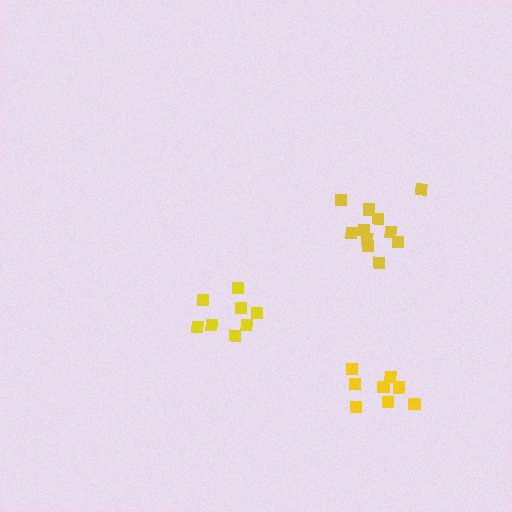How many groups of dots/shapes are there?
There are 3 groups.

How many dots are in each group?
Group 1: 8 dots, Group 2: 8 dots, Group 3: 11 dots (27 total).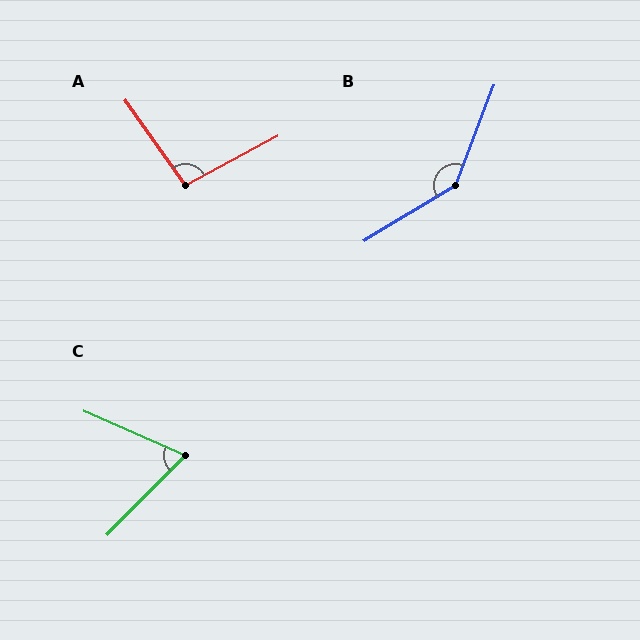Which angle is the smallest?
C, at approximately 69 degrees.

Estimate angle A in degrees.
Approximately 97 degrees.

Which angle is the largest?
B, at approximately 142 degrees.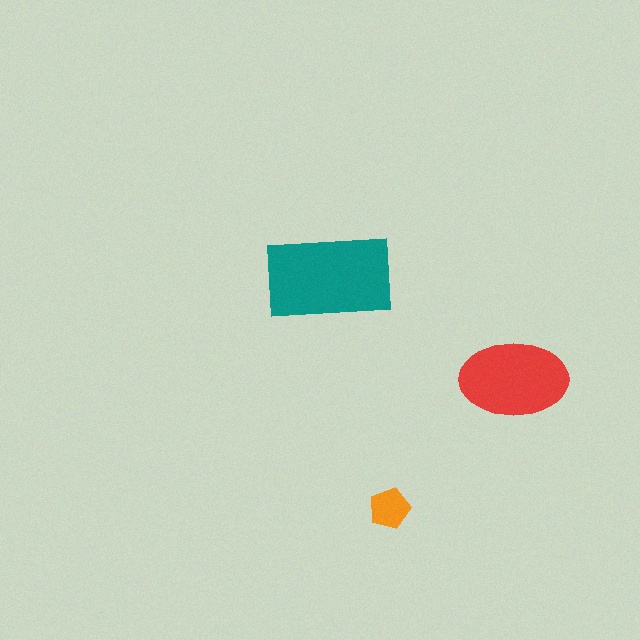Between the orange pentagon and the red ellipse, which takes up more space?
The red ellipse.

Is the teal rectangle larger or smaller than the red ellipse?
Larger.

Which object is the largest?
The teal rectangle.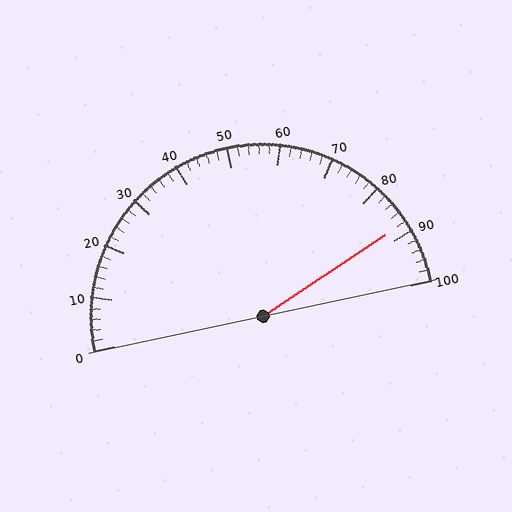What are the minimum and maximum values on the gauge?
The gauge ranges from 0 to 100.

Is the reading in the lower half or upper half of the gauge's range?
The reading is in the upper half of the range (0 to 100).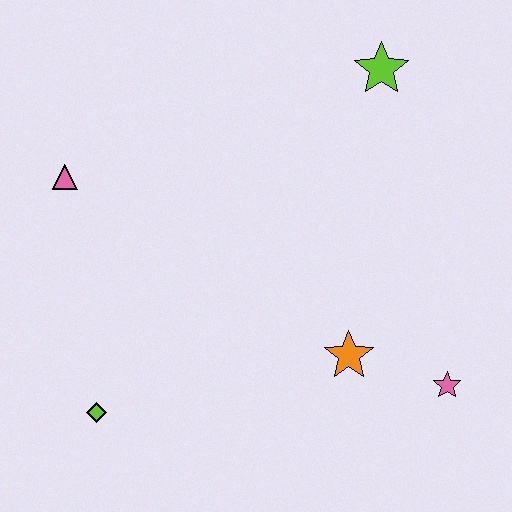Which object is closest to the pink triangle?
The lime diamond is closest to the pink triangle.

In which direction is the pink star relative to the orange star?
The pink star is to the right of the orange star.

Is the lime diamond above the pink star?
No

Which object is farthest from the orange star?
The pink triangle is farthest from the orange star.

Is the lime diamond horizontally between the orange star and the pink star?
No